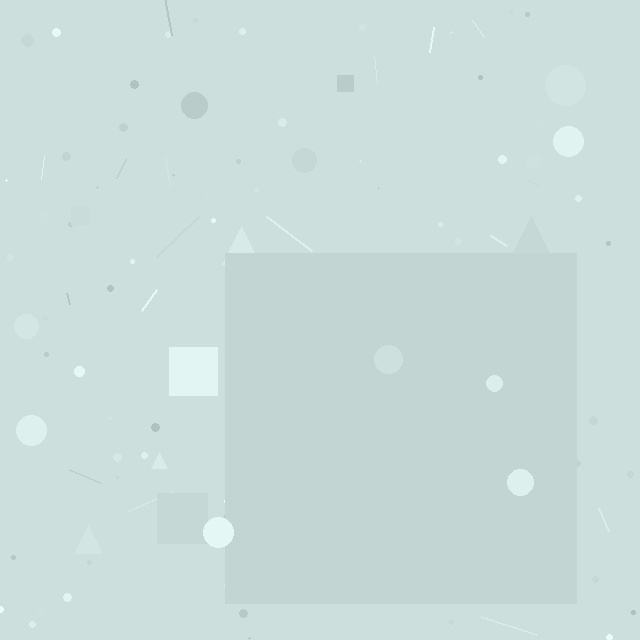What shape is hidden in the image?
A square is hidden in the image.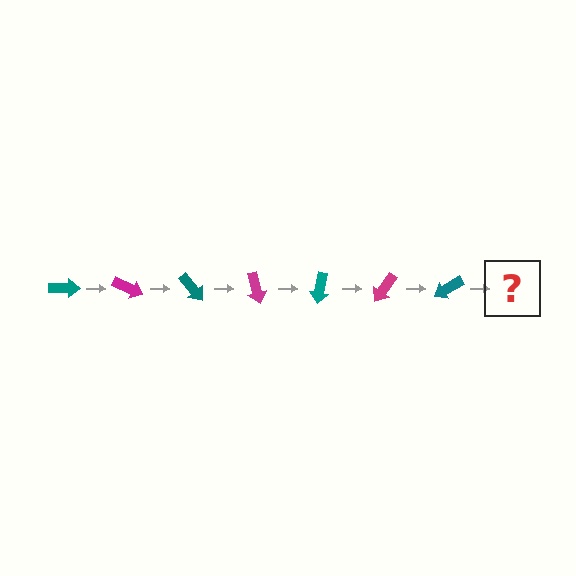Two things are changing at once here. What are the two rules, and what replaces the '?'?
The two rules are that it rotates 25 degrees each step and the color cycles through teal and magenta. The '?' should be a magenta arrow, rotated 175 degrees from the start.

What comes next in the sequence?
The next element should be a magenta arrow, rotated 175 degrees from the start.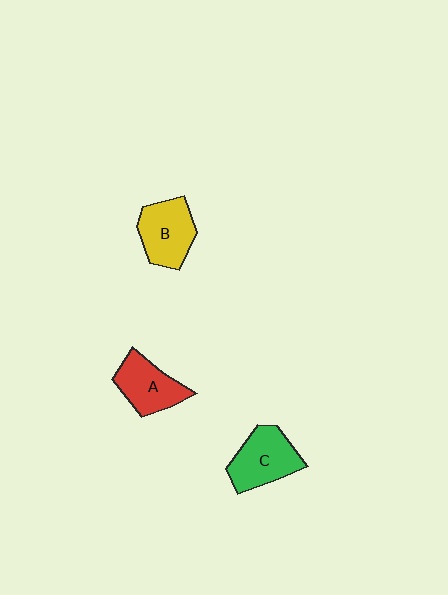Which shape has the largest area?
Shape C (green).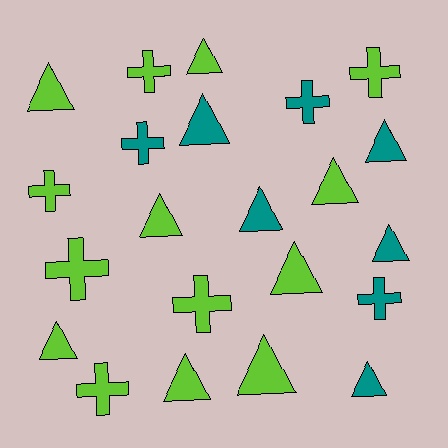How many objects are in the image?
There are 22 objects.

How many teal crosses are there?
There are 3 teal crosses.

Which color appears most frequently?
Lime, with 14 objects.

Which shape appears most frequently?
Triangle, with 13 objects.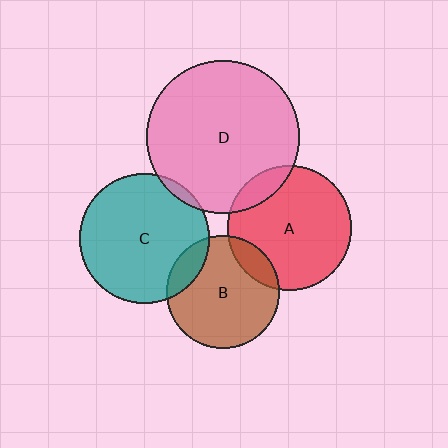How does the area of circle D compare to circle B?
Approximately 1.8 times.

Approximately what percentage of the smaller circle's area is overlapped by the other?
Approximately 15%.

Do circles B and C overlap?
Yes.